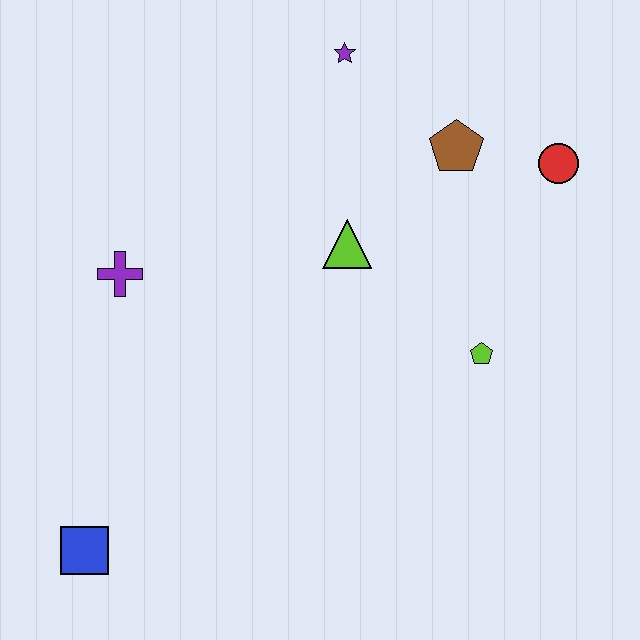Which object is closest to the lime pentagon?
The lime triangle is closest to the lime pentagon.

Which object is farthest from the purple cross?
The red circle is farthest from the purple cross.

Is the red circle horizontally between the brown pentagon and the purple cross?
No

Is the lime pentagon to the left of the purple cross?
No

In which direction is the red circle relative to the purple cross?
The red circle is to the right of the purple cross.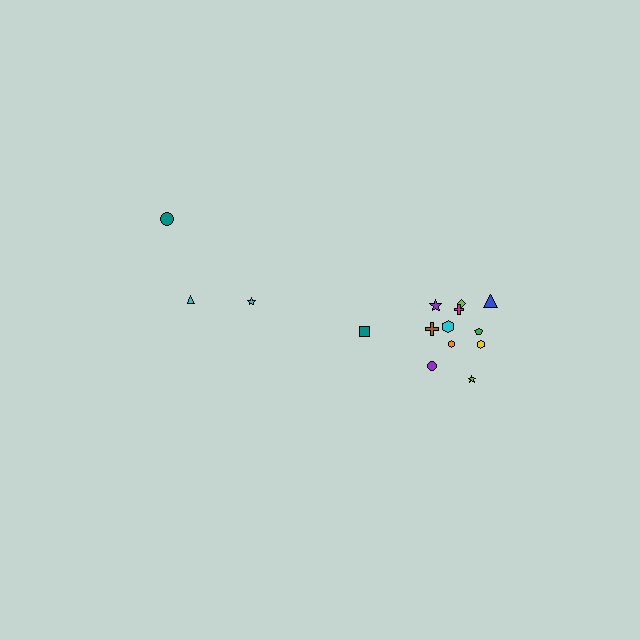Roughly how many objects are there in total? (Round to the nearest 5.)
Roughly 15 objects in total.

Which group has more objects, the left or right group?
The right group.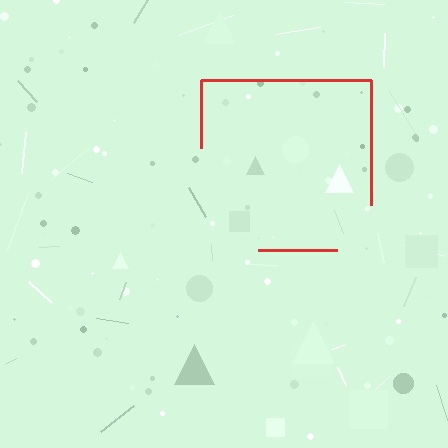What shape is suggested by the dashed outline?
The dashed outline suggests a square.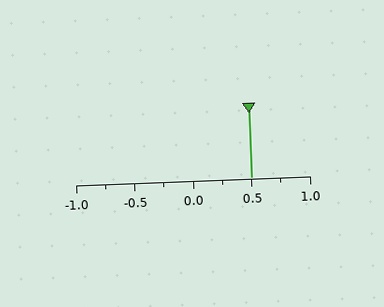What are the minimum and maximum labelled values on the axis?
The axis runs from -1.0 to 1.0.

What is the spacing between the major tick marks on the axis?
The major ticks are spaced 0.5 apart.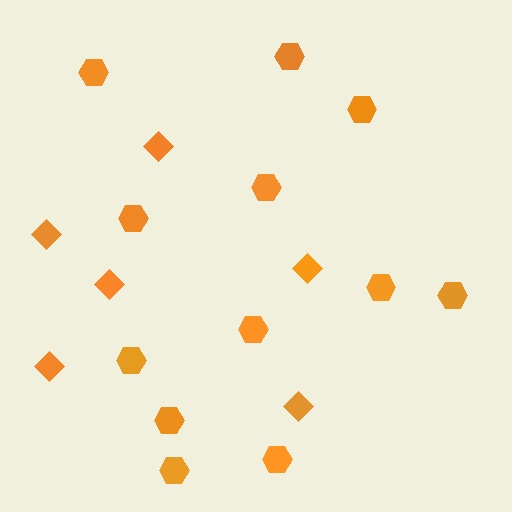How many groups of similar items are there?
There are 2 groups: one group of diamonds (6) and one group of hexagons (12).